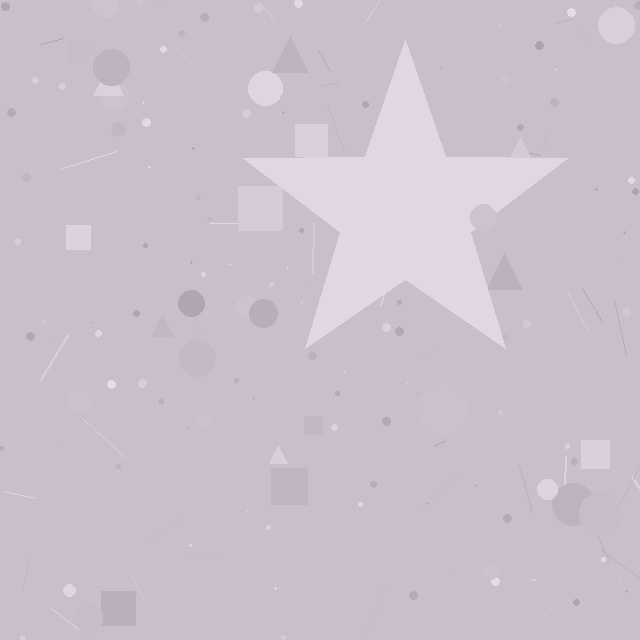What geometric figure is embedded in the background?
A star is embedded in the background.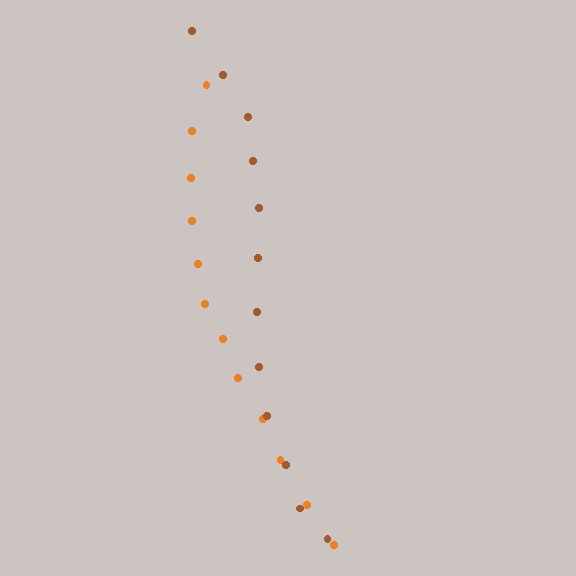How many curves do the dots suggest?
There are 2 distinct paths.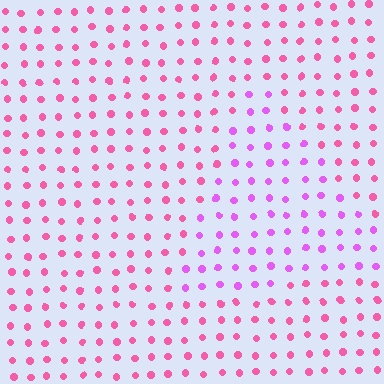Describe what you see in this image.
The image is filled with small pink elements in a uniform arrangement. A triangle-shaped region is visible where the elements are tinted to a slightly different hue, forming a subtle color boundary.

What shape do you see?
I see a triangle.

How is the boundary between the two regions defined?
The boundary is defined purely by a slight shift in hue (about 36 degrees). Spacing, size, and orientation are identical on both sides.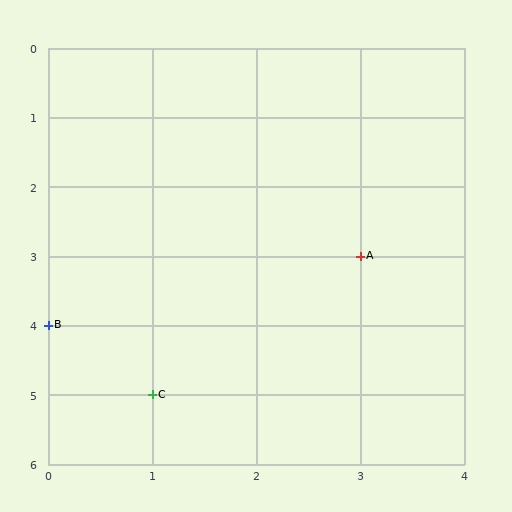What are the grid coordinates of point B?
Point B is at grid coordinates (0, 4).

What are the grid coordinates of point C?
Point C is at grid coordinates (1, 5).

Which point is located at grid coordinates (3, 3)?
Point A is at (3, 3).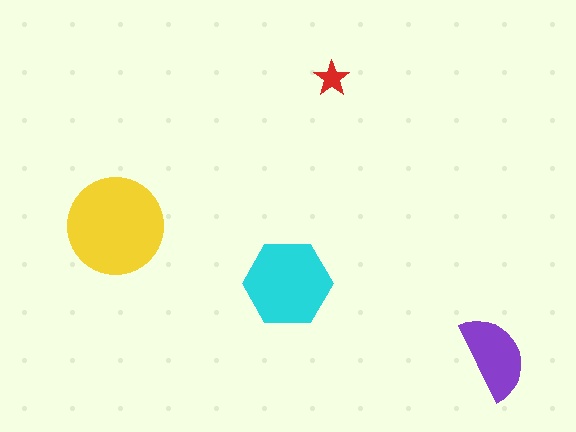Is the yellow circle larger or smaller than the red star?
Larger.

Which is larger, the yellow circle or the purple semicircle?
The yellow circle.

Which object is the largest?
The yellow circle.